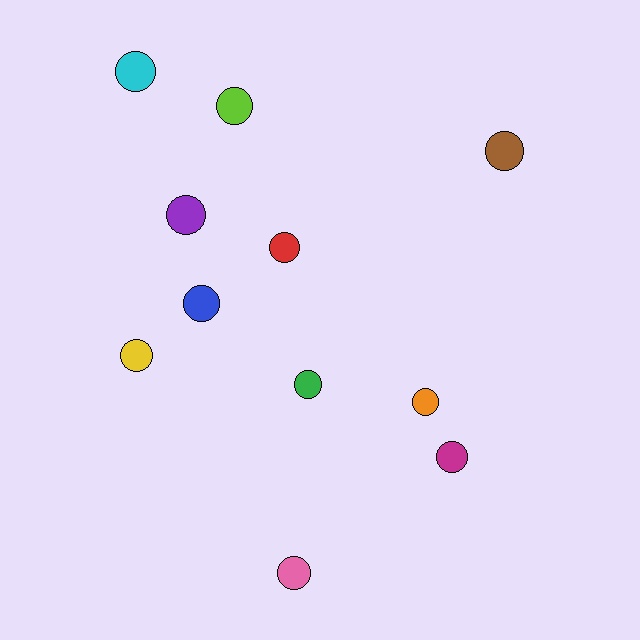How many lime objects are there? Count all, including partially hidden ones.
There is 1 lime object.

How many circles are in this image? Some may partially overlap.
There are 11 circles.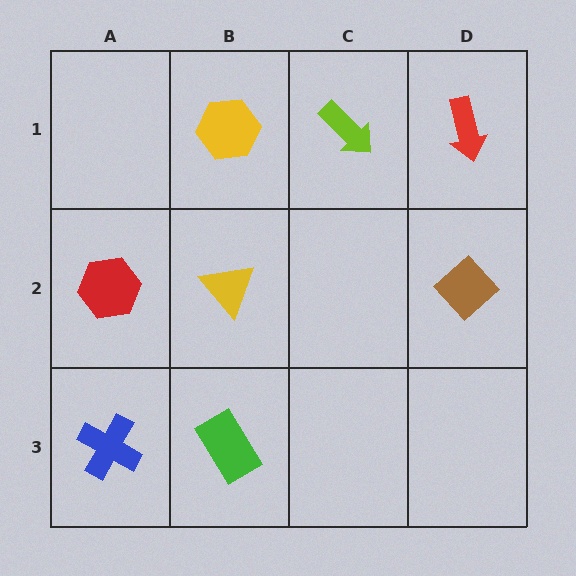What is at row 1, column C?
A lime arrow.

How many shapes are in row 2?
3 shapes.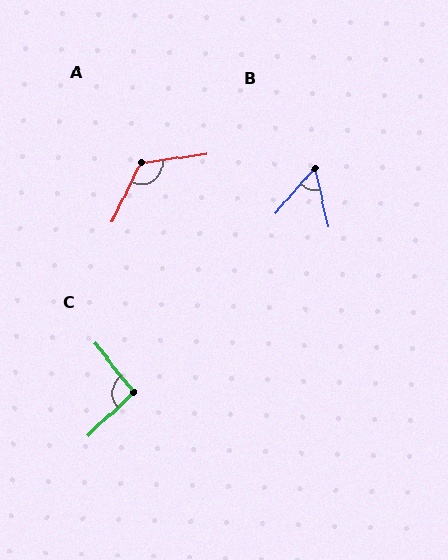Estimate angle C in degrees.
Approximately 95 degrees.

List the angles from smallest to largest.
B (53°), C (95°), A (123°).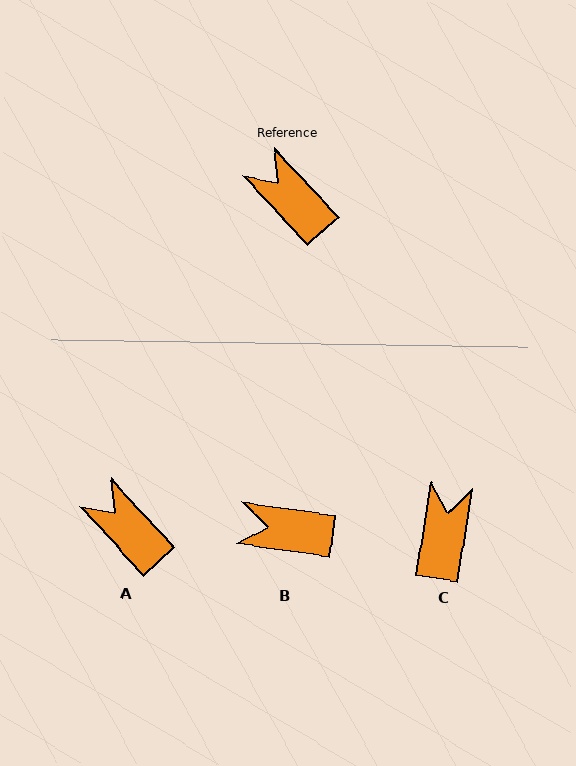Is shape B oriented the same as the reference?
No, it is off by about 39 degrees.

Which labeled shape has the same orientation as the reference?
A.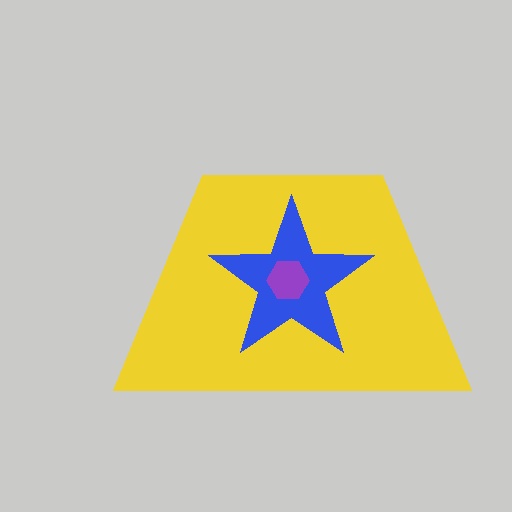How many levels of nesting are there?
3.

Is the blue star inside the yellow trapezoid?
Yes.